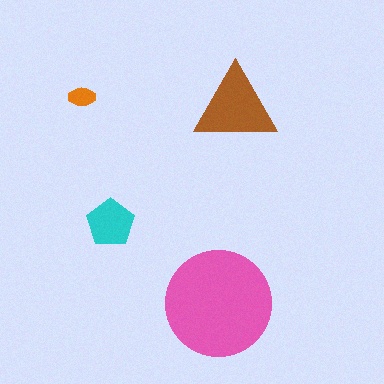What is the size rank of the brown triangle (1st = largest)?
2nd.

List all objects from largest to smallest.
The pink circle, the brown triangle, the cyan pentagon, the orange ellipse.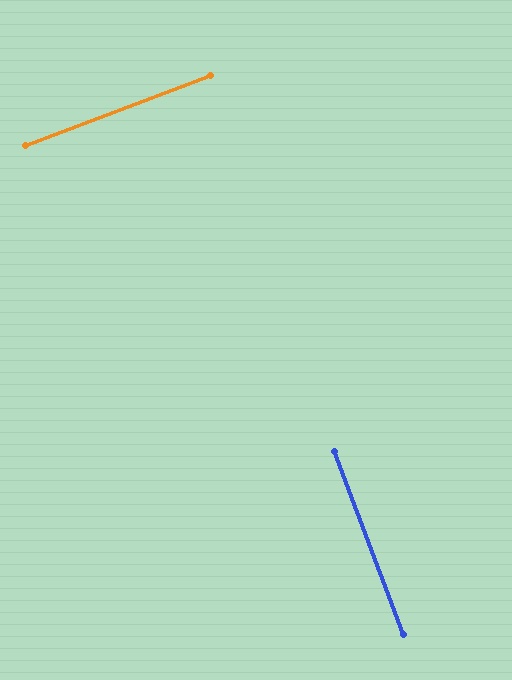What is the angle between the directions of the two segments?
Approximately 90 degrees.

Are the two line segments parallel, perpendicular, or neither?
Perpendicular — they meet at approximately 90°.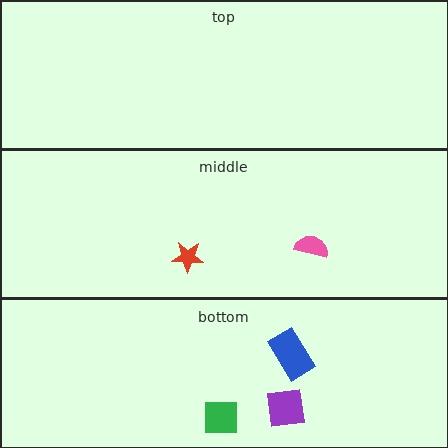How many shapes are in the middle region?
2.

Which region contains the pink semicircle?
The middle region.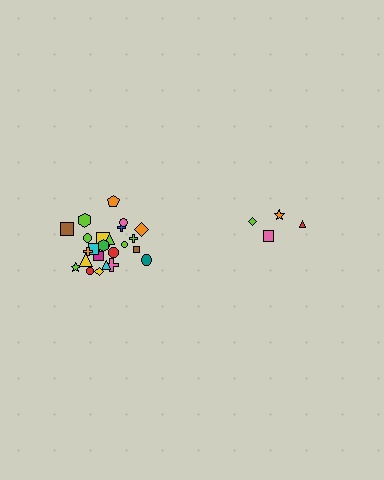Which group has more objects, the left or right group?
The left group.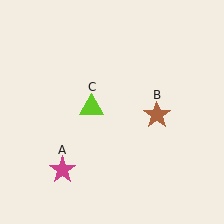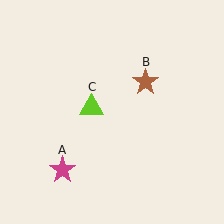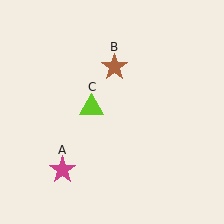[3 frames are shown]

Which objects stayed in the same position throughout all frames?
Magenta star (object A) and lime triangle (object C) remained stationary.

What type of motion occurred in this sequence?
The brown star (object B) rotated counterclockwise around the center of the scene.